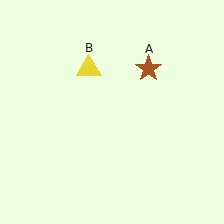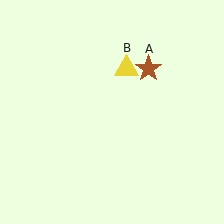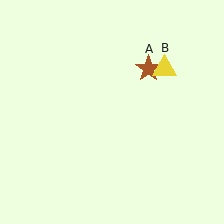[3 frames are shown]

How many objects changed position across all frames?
1 object changed position: yellow triangle (object B).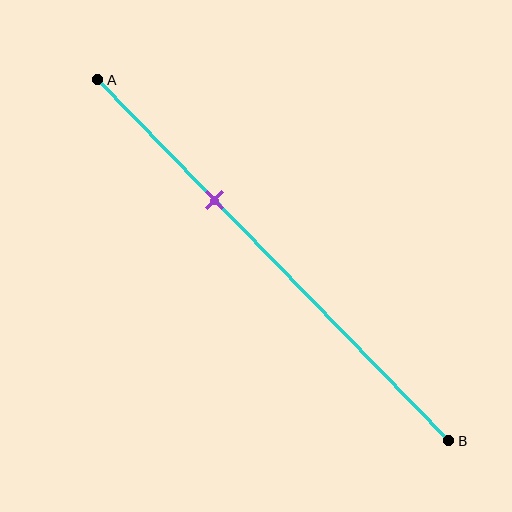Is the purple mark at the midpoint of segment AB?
No, the mark is at about 35% from A, not at the 50% midpoint.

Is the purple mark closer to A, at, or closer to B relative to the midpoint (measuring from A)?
The purple mark is closer to point A than the midpoint of segment AB.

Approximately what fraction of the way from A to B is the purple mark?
The purple mark is approximately 35% of the way from A to B.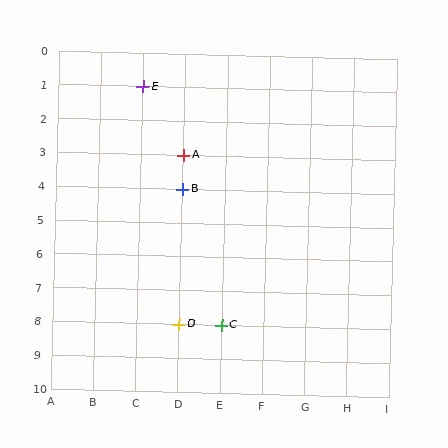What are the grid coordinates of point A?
Point A is at grid coordinates (D, 3).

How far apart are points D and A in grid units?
Points D and A are 5 rows apart.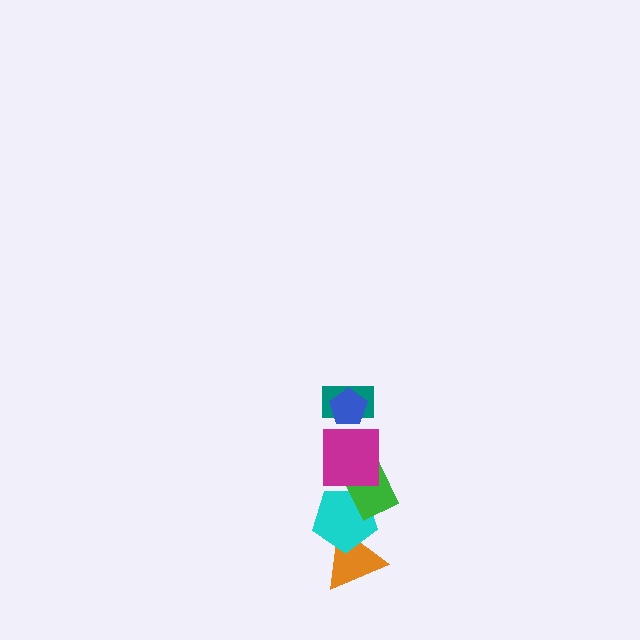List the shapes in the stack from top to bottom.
From top to bottom: the blue pentagon, the teal rectangle, the magenta square, the green rectangle, the cyan pentagon, the orange triangle.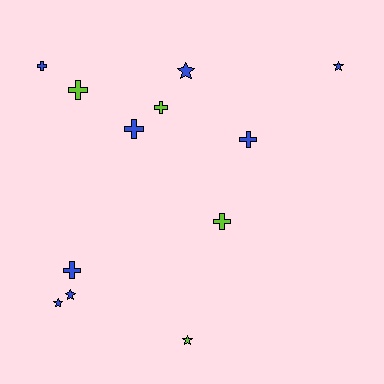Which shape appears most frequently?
Cross, with 7 objects.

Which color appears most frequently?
Blue, with 8 objects.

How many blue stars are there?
There are 4 blue stars.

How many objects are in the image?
There are 12 objects.